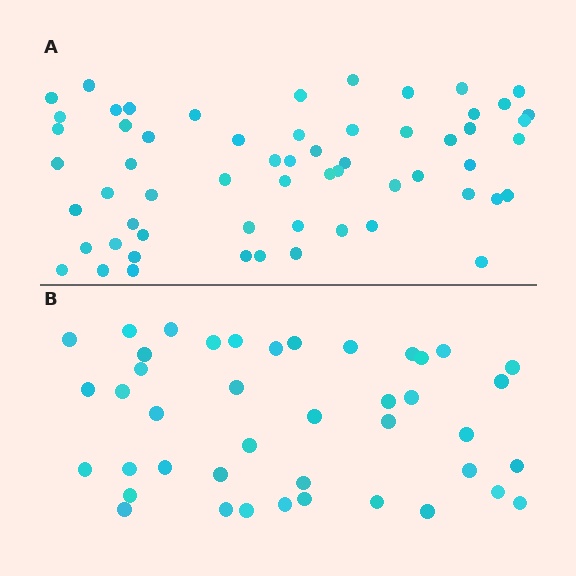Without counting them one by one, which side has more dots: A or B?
Region A (the top region) has more dots.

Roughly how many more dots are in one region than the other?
Region A has approximately 20 more dots than region B.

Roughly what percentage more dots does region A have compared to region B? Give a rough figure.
About 45% more.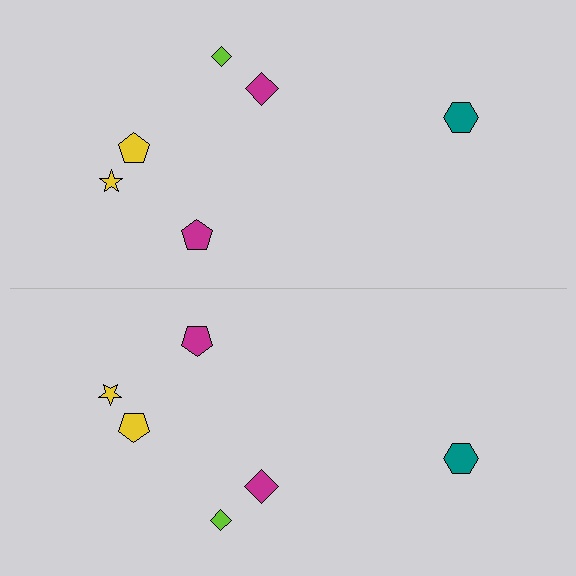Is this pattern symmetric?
Yes, this pattern has bilateral (reflection) symmetry.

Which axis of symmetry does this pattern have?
The pattern has a horizontal axis of symmetry running through the center of the image.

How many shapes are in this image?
There are 12 shapes in this image.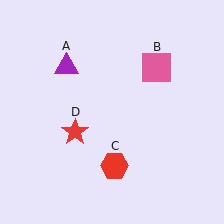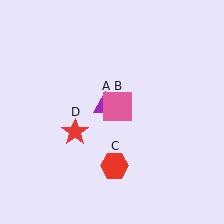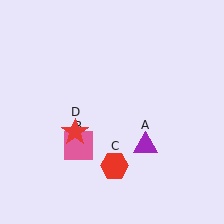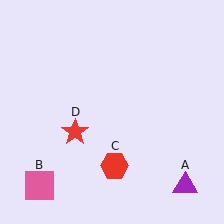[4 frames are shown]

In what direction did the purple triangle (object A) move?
The purple triangle (object A) moved down and to the right.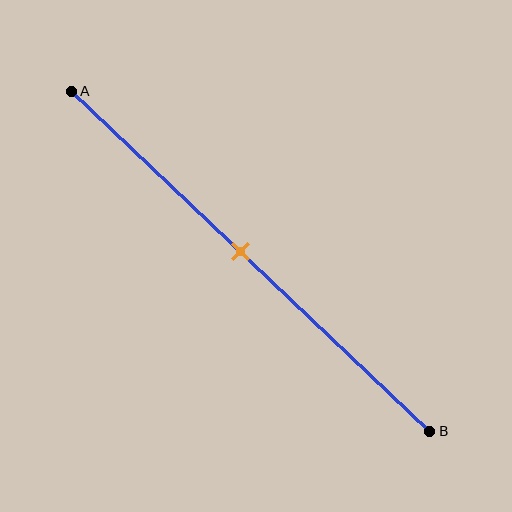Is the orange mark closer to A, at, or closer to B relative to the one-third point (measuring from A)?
The orange mark is closer to point B than the one-third point of segment AB.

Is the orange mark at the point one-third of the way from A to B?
No, the mark is at about 45% from A, not at the 33% one-third point.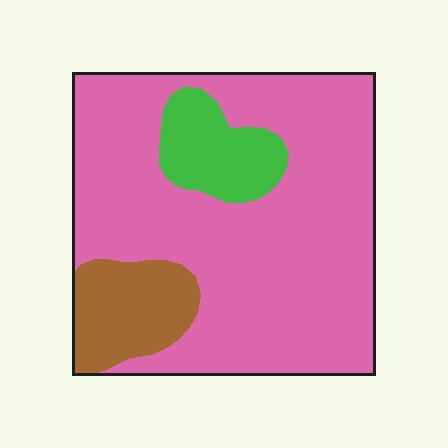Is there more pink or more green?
Pink.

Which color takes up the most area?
Pink, at roughly 75%.